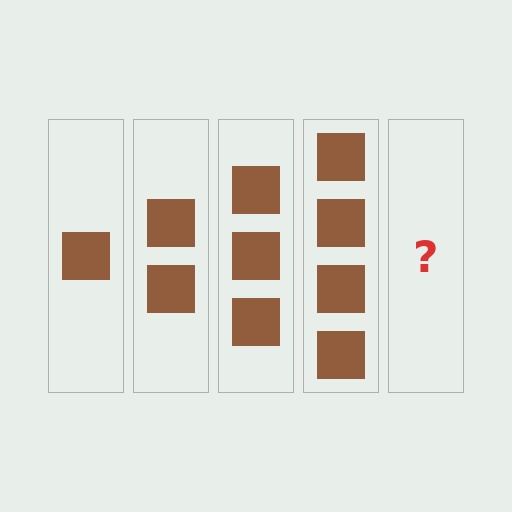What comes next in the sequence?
The next element should be 5 squares.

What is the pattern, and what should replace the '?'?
The pattern is that each step adds one more square. The '?' should be 5 squares.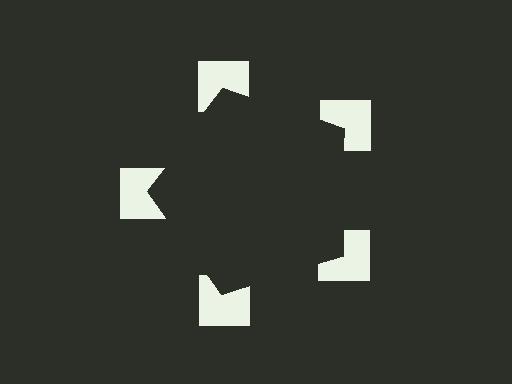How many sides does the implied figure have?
5 sides.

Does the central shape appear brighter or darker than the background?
It typically appears slightly darker than the background, even though no actual brightness change is drawn.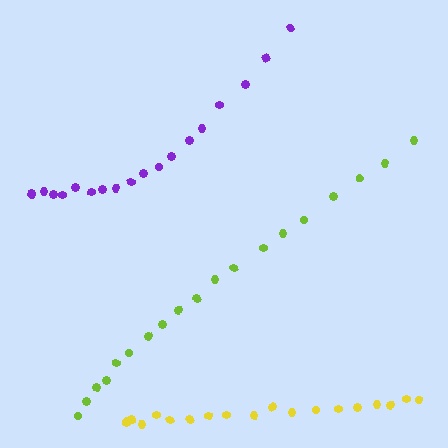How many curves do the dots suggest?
There are 3 distinct paths.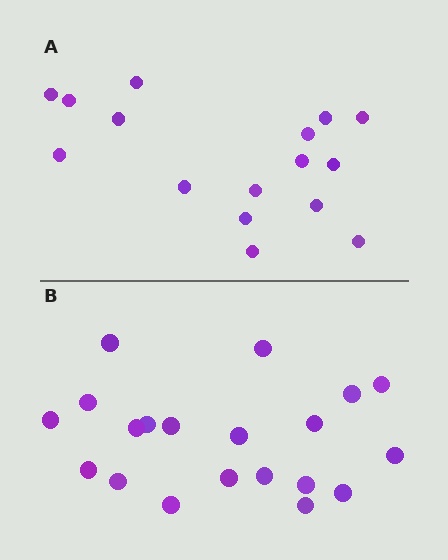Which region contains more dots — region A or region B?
Region B (the bottom region) has more dots.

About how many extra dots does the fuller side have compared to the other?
Region B has about 4 more dots than region A.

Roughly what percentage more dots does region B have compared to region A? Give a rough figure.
About 25% more.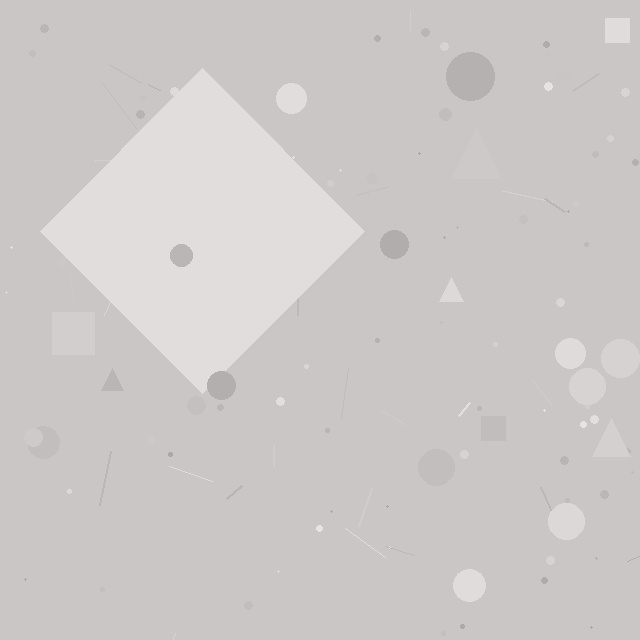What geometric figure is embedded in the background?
A diamond is embedded in the background.